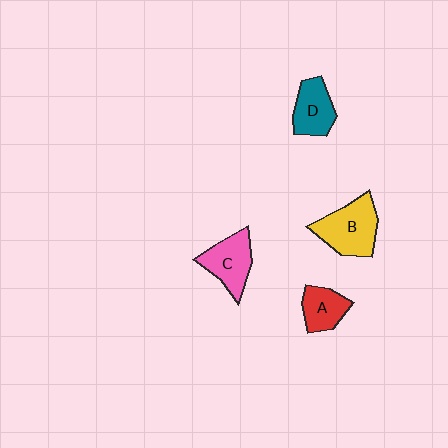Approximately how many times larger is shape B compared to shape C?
Approximately 1.2 times.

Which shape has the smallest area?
Shape A (red).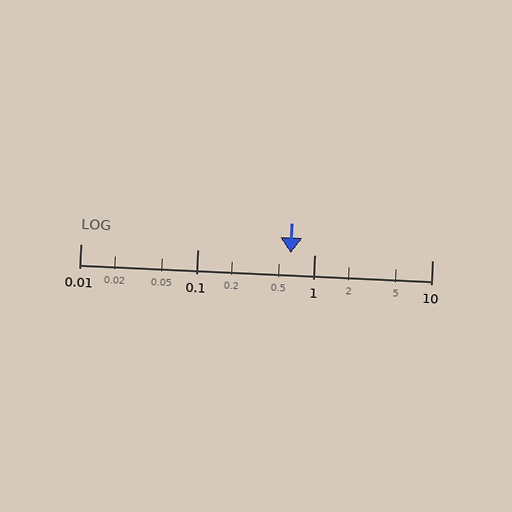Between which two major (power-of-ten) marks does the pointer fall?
The pointer is between 0.1 and 1.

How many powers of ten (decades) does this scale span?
The scale spans 3 decades, from 0.01 to 10.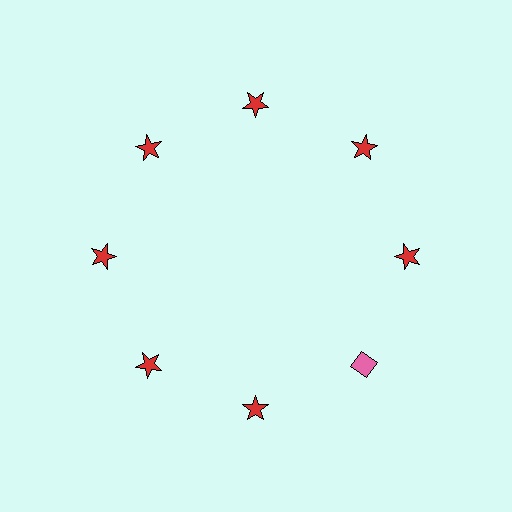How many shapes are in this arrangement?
There are 8 shapes arranged in a ring pattern.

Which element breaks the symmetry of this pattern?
The pink diamond at roughly the 4 o'clock position breaks the symmetry. All other shapes are red stars.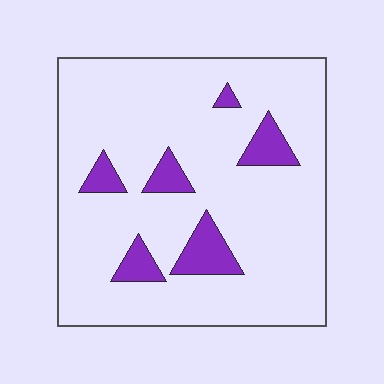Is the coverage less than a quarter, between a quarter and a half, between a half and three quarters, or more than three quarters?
Less than a quarter.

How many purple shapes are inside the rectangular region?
6.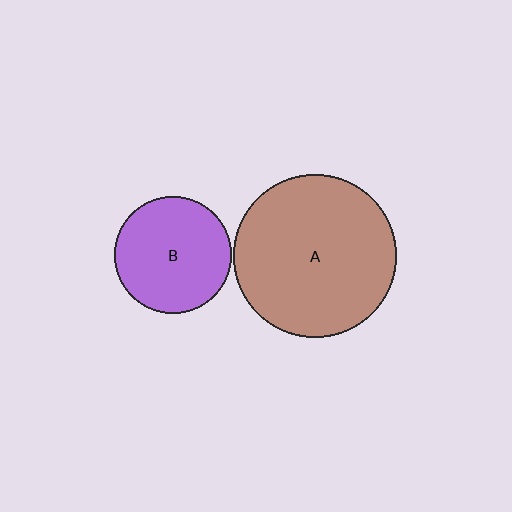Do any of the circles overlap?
No, none of the circles overlap.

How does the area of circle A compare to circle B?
Approximately 2.0 times.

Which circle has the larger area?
Circle A (brown).